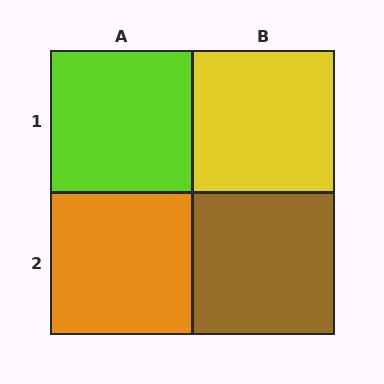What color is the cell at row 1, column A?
Lime.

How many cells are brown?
1 cell is brown.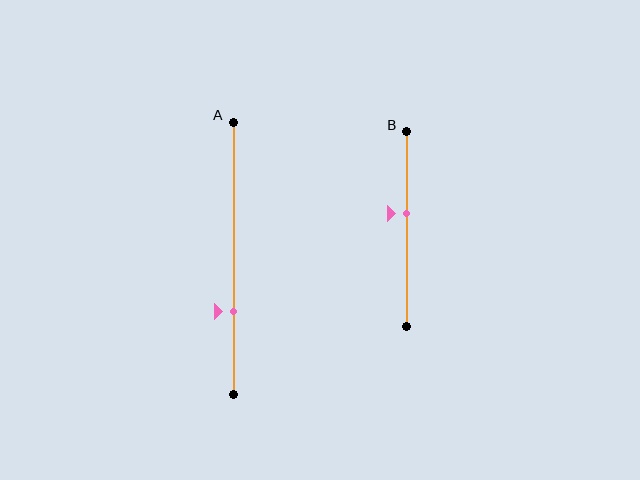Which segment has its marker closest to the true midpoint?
Segment B has its marker closest to the true midpoint.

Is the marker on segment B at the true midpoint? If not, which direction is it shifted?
No, the marker on segment B is shifted upward by about 8% of the segment length.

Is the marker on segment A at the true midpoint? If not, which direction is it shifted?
No, the marker on segment A is shifted downward by about 19% of the segment length.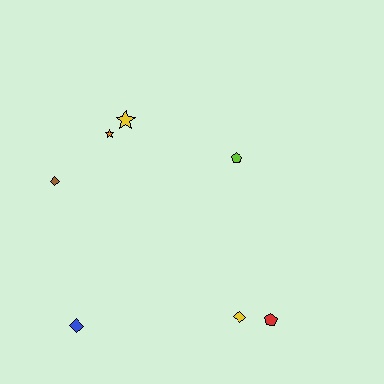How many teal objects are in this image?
There are no teal objects.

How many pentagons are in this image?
There are 2 pentagons.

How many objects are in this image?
There are 7 objects.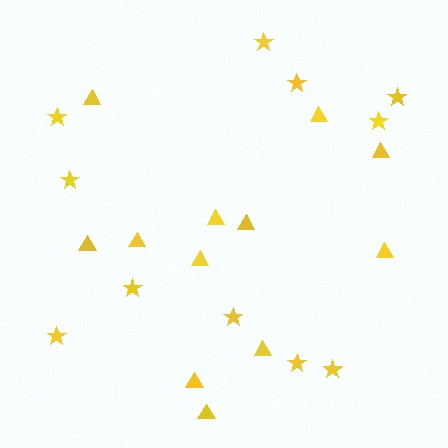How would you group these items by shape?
There are 2 groups: one group of triangles (12) and one group of stars (11).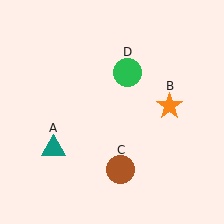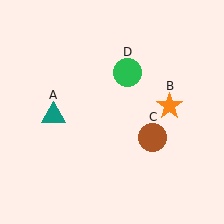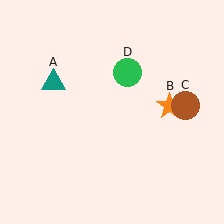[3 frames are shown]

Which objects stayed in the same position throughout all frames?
Orange star (object B) and green circle (object D) remained stationary.